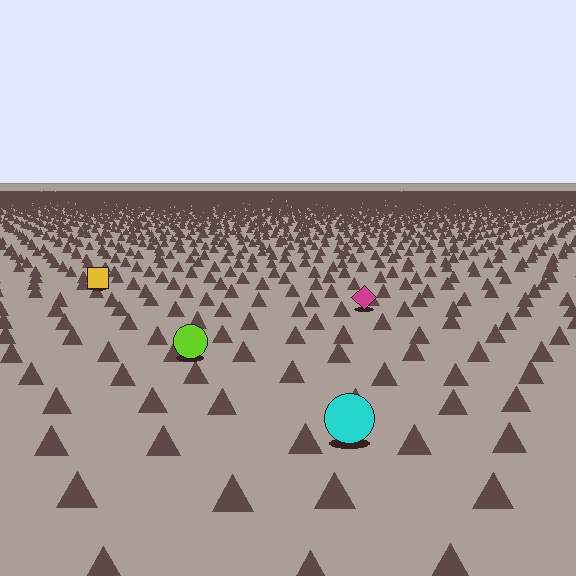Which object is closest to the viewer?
The cyan circle is closest. The texture marks near it are larger and more spread out.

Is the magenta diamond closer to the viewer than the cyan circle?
No. The cyan circle is closer — you can tell from the texture gradient: the ground texture is coarser near it.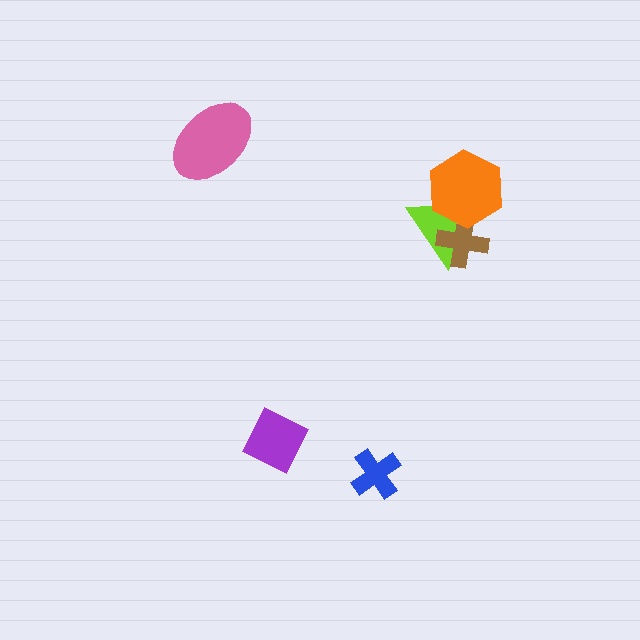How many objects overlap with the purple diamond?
0 objects overlap with the purple diamond.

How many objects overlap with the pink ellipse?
0 objects overlap with the pink ellipse.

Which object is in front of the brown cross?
The orange hexagon is in front of the brown cross.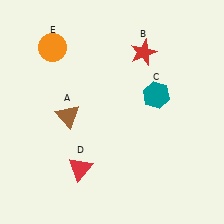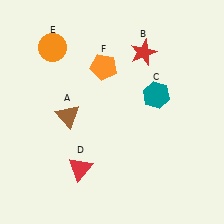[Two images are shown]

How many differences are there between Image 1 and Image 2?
There is 1 difference between the two images.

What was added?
An orange pentagon (F) was added in Image 2.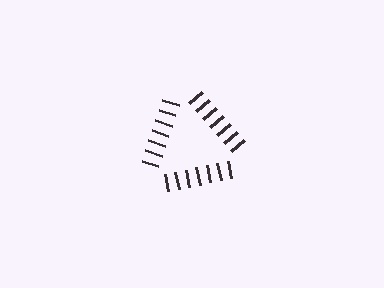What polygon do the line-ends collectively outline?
An illusory triangle — the line segments terminate on its edges but no continuous stroke is drawn.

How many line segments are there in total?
21 — 7 along each of the 3 edges.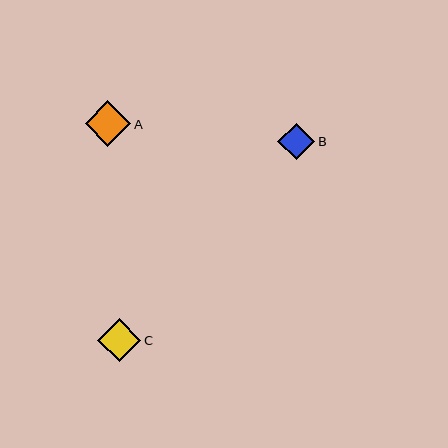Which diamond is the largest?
Diamond A is the largest with a size of approximately 45 pixels.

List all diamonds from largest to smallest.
From largest to smallest: A, C, B.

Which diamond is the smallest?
Diamond B is the smallest with a size of approximately 37 pixels.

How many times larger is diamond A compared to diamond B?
Diamond A is approximately 1.2 times the size of diamond B.